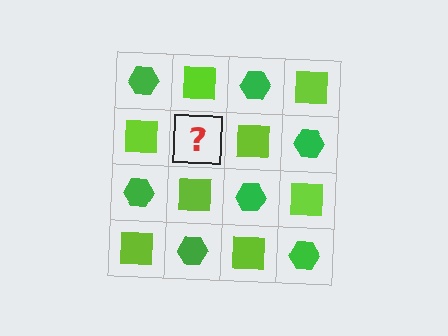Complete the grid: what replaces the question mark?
The question mark should be replaced with a green hexagon.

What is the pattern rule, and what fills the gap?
The rule is that it alternates green hexagon and lime square in a checkerboard pattern. The gap should be filled with a green hexagon.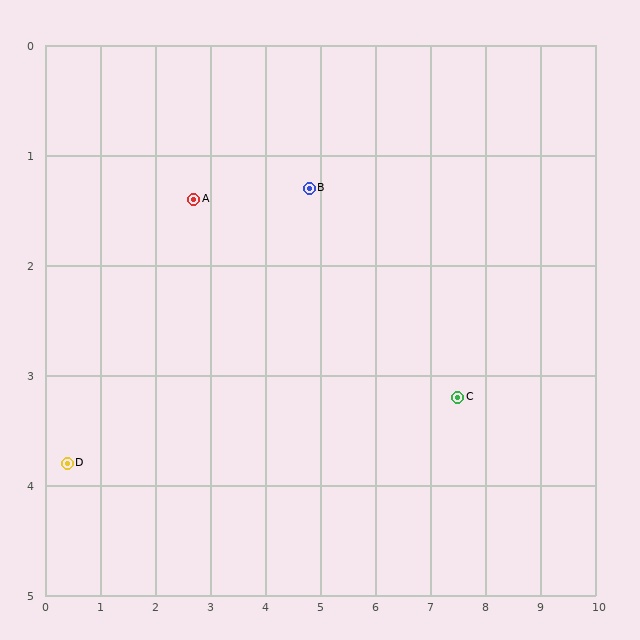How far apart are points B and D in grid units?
Points B and D are about 5.1 grid units apart.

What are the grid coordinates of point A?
Point A is at approximately (2.7, 1.4).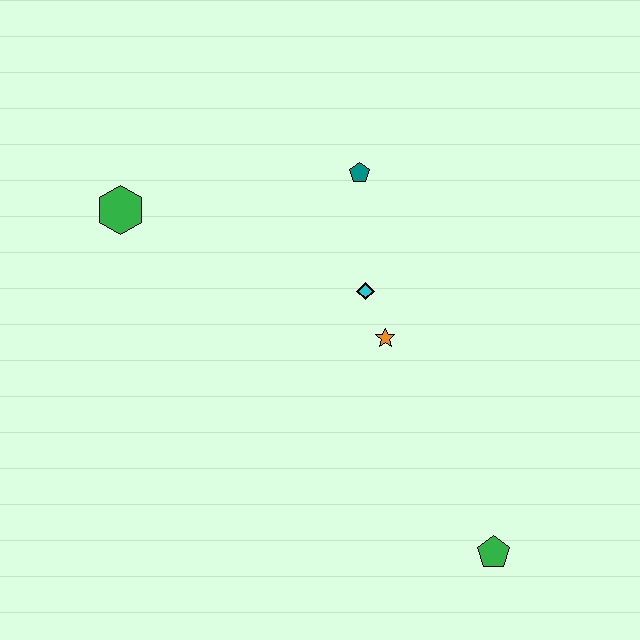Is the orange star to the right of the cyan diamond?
Yes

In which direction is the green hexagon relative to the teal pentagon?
The green hexagon is to the left of the teal pentagon.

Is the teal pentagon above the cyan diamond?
Yes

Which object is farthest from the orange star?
The green hexagon is farthest from the orange star.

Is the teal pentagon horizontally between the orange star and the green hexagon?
Yes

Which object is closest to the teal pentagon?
The cyan diamond is closest to the teal pentagon.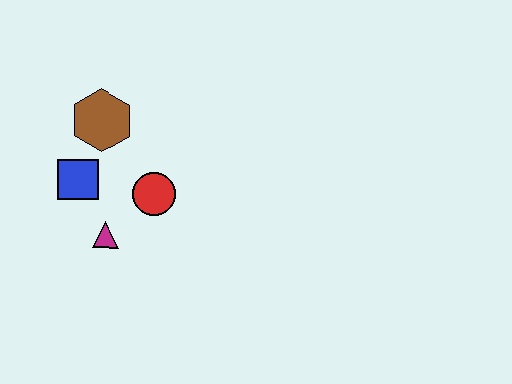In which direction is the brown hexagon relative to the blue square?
The brown hexagon is above the blue square.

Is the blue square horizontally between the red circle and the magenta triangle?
No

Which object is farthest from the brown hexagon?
The magenta triangle is farthest from the brown hexagon.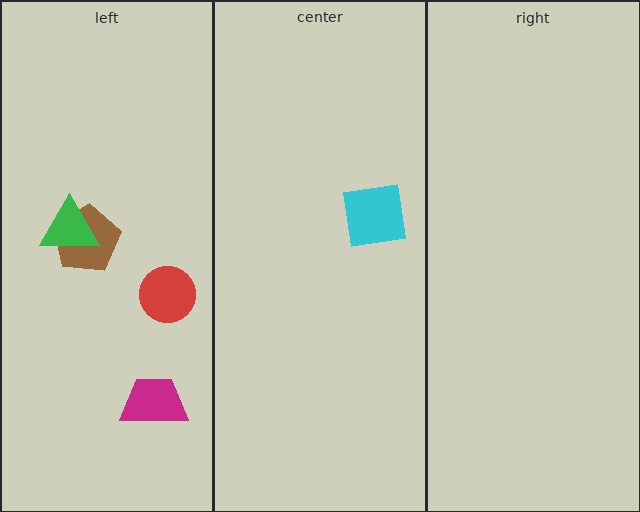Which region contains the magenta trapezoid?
The left region.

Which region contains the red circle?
The left region.